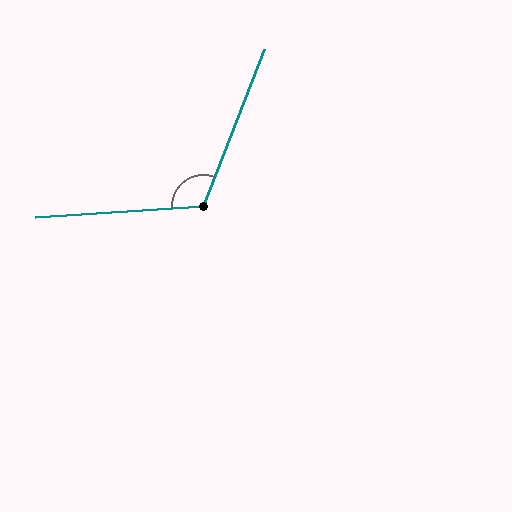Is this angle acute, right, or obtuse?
It is obtuse.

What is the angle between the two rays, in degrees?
Approximately 115 degrees.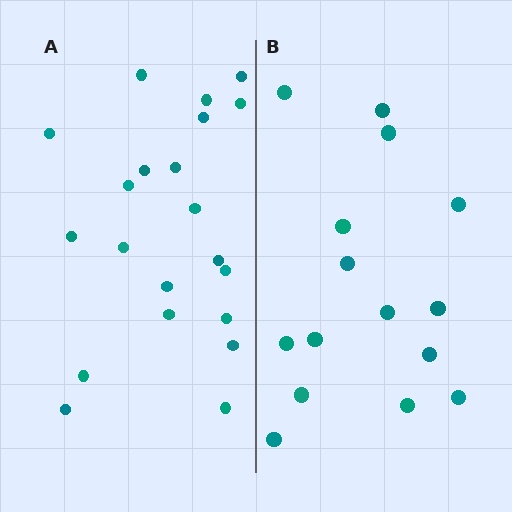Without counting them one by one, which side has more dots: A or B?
Region A (the left region) has more dots.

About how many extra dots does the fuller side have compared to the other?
Region A has about 6 more dots than region B.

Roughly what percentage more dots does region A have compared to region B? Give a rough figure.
About 40% more.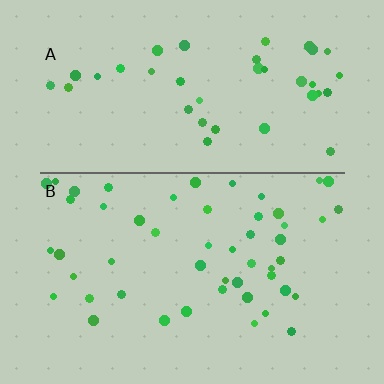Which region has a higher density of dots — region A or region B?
B (the bottom).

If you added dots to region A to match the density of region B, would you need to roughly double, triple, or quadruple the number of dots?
Approximately double.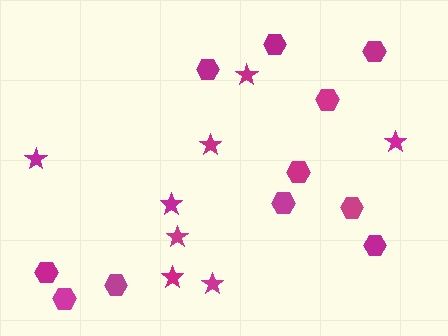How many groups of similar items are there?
There are 2 groups: one group of hexagons (11) and one group of stars (8).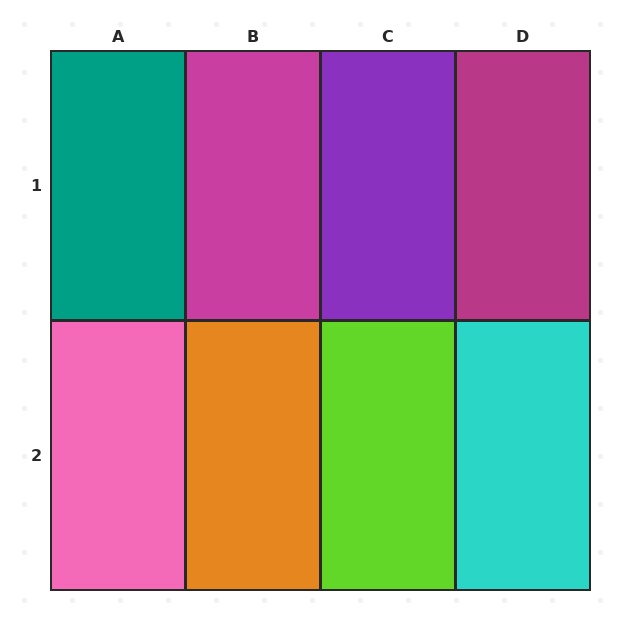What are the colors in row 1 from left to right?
Teal, magenta, purple, magenta.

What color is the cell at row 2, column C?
Lime.